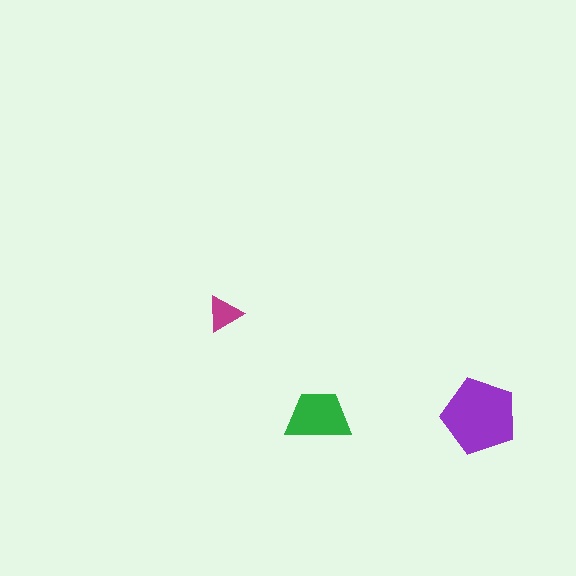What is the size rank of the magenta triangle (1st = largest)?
3rd.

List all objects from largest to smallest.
The purple pentagon, the green trapezoid, the magenta triangle.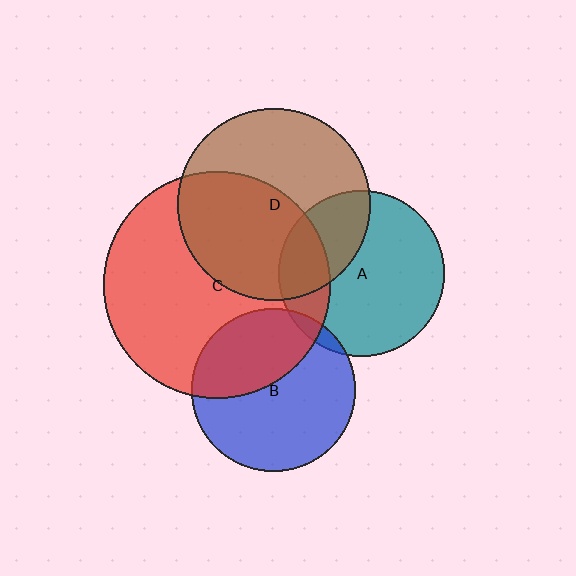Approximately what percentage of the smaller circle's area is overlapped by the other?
Approximately 50%.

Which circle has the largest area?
Circle C (red).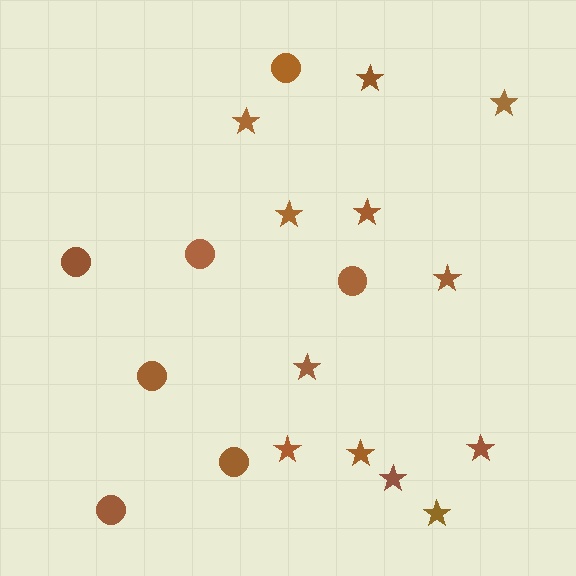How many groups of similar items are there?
There are 2 groups: one group of stars (12) and one group of circles (7).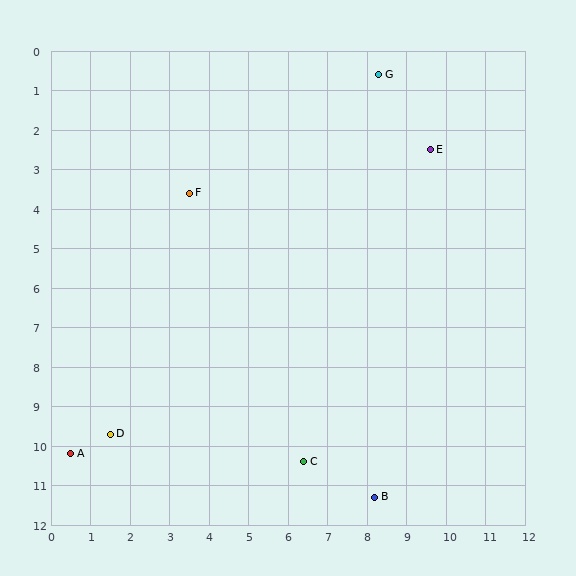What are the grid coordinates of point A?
Point A is at approximately (0.5, 10.2).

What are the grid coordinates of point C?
Point C is at approximately (6.4, 10.4).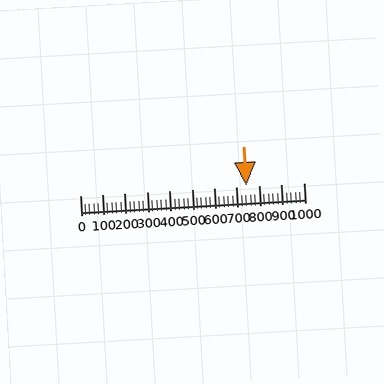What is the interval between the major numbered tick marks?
The major tick marks are spaced 100 units apart.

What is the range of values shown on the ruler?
The ruler shows values from 0 to 1000.